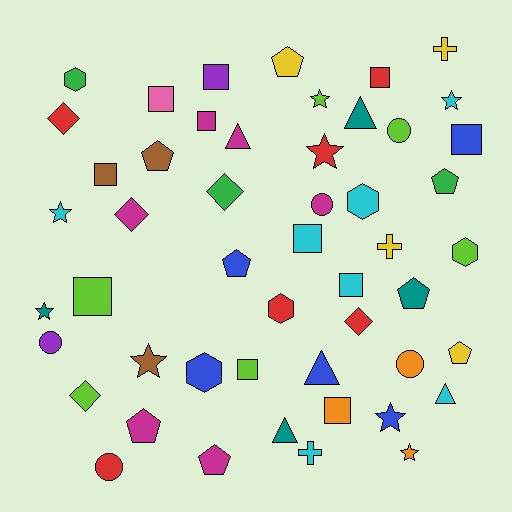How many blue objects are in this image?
There are 5 blue objects.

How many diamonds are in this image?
There are 5 diamonds.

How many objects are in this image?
There are 50 objects.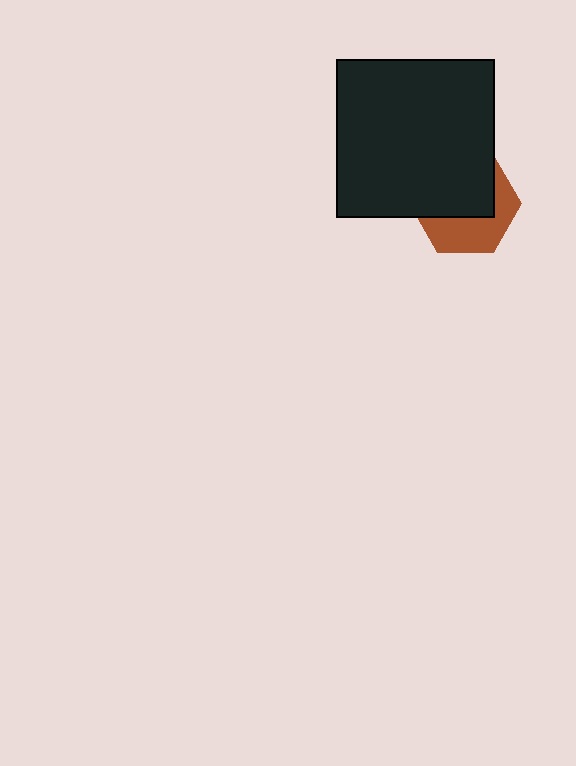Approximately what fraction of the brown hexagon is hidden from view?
Roughly 56% of the brown hexagon is hidden behind the black square.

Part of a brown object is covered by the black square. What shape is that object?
It is a hexagon.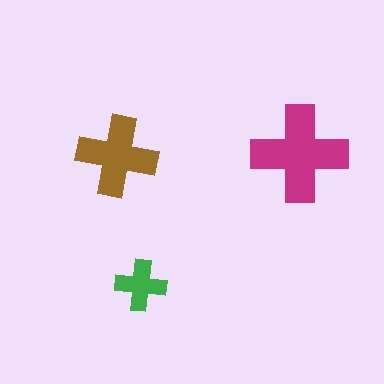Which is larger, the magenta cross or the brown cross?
The magenta one.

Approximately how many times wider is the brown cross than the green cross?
About 1.5 times wider.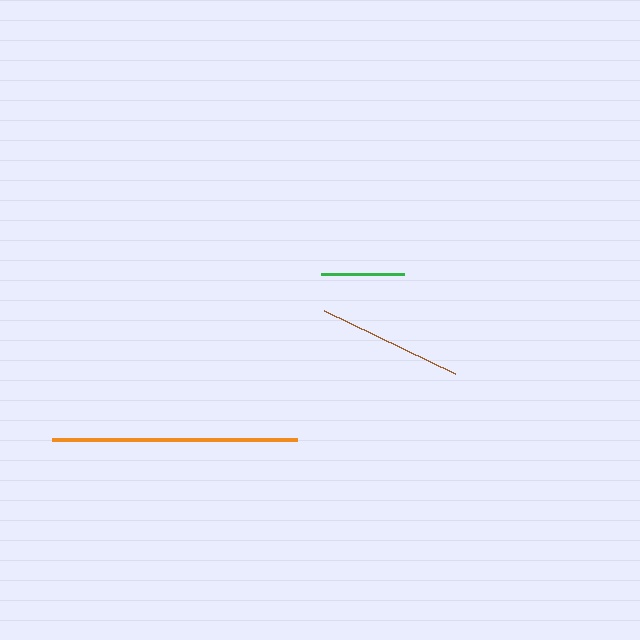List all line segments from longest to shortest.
From longest to shortest: orange, brown, green.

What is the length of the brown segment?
The brown segment is approximately 145 pixels long.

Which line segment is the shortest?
The green line is the shortest at approximately 83 pixels.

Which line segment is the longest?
The orange line is the longest at approximately 245 pixels.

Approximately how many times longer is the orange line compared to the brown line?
The orange line is approximately 1.7 times the length of the brown line.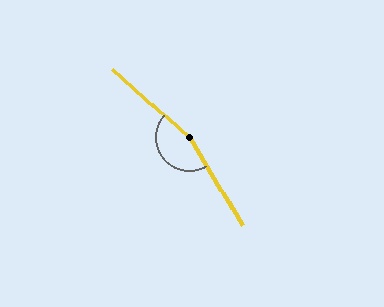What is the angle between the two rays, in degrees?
Approximately 162 degrees.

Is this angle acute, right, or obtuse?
It is obtuse.